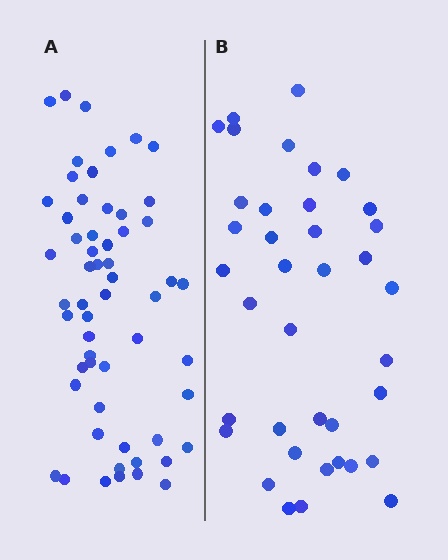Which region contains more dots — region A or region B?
Region A (the left region) has more dots.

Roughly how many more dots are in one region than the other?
Region A has approximately 20 more dots than region B.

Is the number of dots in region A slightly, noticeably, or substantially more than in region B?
Region A has substantially more. The ratio is roughly 1.5 to 1.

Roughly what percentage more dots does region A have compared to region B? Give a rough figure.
About 50% more.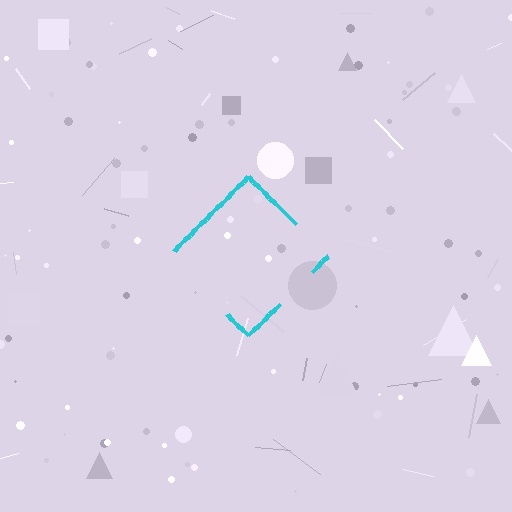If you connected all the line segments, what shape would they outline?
They would outline a diamond.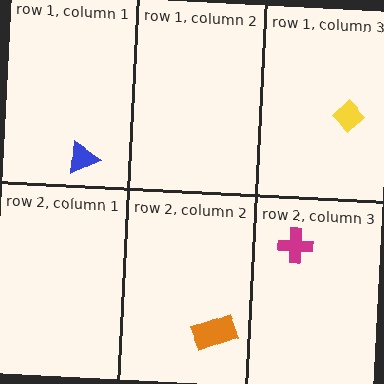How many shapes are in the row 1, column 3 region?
1.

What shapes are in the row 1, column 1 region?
The blue triangle.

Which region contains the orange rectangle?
The row 2, column 2 region.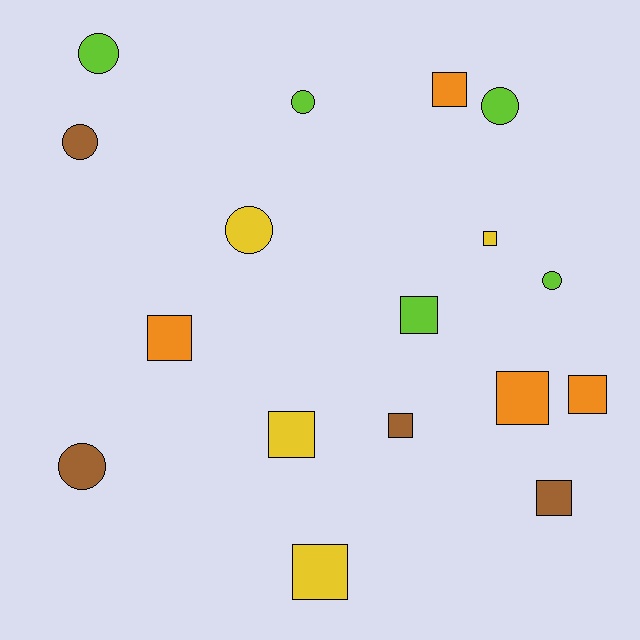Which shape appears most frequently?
Square, with 10 objects.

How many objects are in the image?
There are 17 objects.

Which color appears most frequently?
Lime, with 5 objects.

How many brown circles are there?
There are 2 brown circles.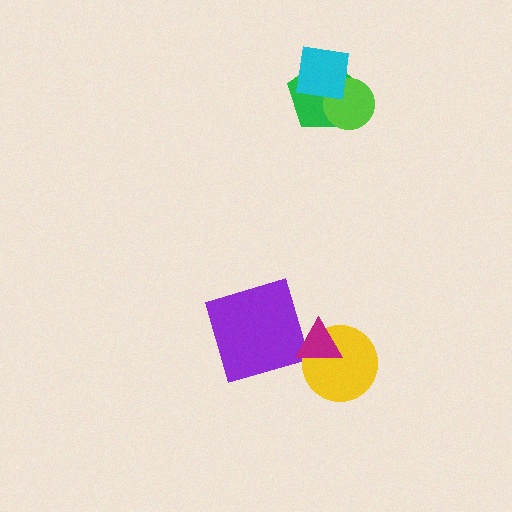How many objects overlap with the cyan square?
2 objects overlap with the cyan square.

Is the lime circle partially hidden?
Yes, it is partially covered by another shape.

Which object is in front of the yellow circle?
The magenta triangle is in front of the yellow circle.